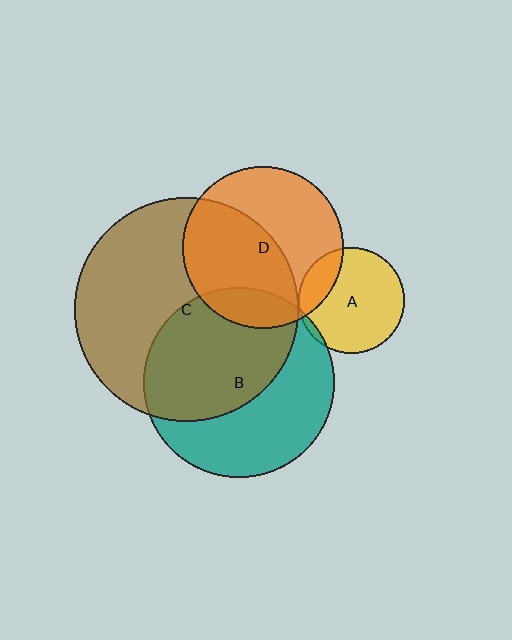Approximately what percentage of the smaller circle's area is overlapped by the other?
Approximately 5%.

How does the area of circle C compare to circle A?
Approximately 4.5 times.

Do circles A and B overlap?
Yes.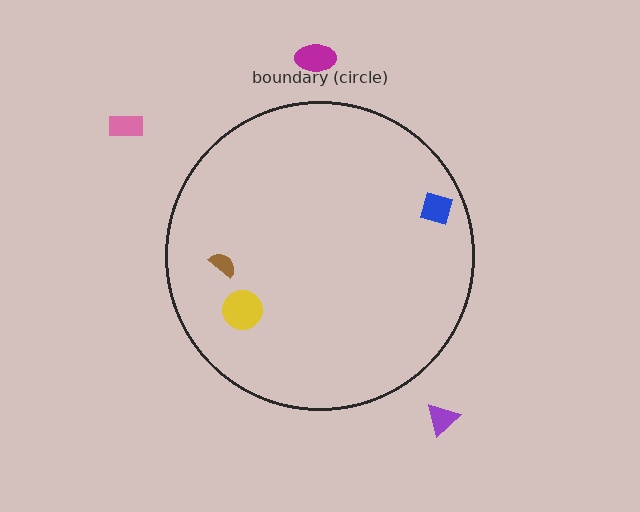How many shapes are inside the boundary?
3 inside, 3 outside.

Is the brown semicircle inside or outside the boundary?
Inside.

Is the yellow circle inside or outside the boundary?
Inside.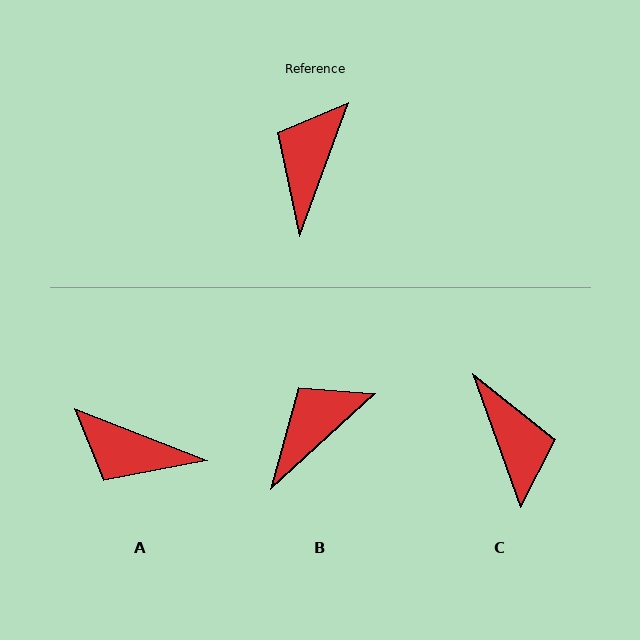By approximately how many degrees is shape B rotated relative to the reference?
Approximately 28 degrees clockwise.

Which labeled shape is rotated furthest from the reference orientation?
C, about 140 degrees away.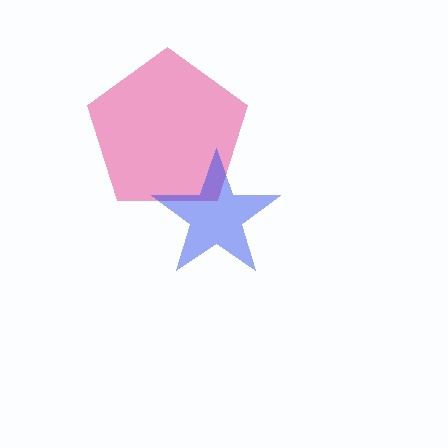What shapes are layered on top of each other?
The layered shapes are: a pink pentagon, a blue star.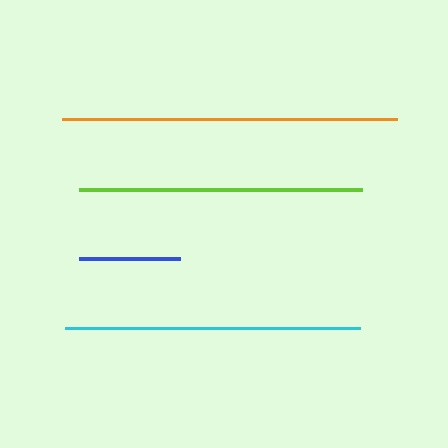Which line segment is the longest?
The orange line is the longest at approximately 335 pixels.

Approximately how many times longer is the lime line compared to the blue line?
The lime line is approximately 2.8 times the length of the blue line.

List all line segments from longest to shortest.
From longest to shortest: orange, cyan, lime, blue.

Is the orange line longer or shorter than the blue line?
The orange line is longer than the blue line.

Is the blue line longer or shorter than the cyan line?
The cyan line is longer than the blue line.